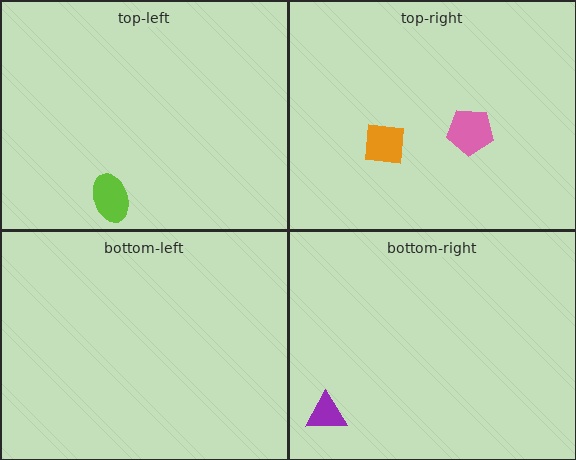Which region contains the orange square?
The top-right region.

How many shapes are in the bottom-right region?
1.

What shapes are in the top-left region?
The lime ellipse.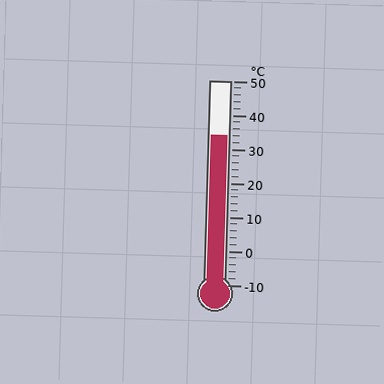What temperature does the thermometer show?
The thermometer shows approximately 34°C.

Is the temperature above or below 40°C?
The temperature is below 40°C.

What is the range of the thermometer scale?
The thermometer scale ranges from -10°C to 50°C.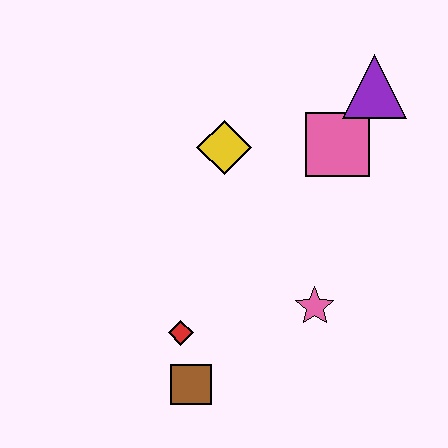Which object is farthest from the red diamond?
The purple triangle is farthest from the red diamond.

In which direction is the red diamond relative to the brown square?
The red diamond is above the brown square.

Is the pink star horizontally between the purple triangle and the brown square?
Yes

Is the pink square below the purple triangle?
Yes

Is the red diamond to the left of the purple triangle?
Yes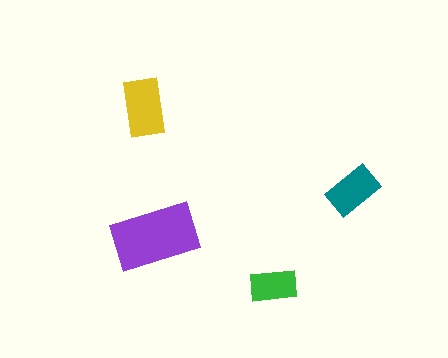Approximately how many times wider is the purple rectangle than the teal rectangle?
About 1.5 times wider.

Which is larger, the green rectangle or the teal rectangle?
The teal one.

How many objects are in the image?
There are 4 objects in the image.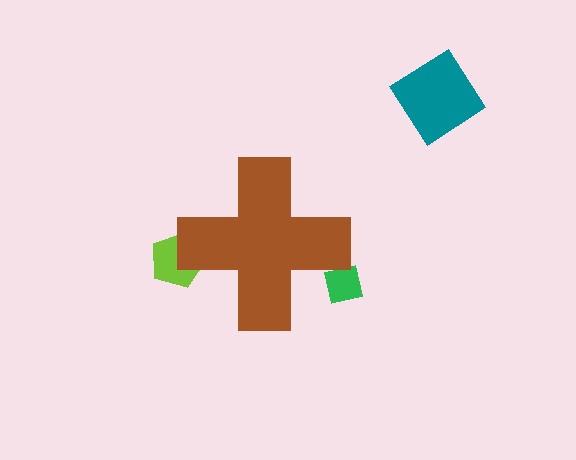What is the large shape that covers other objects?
A brown cross.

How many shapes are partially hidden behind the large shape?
2 shapes are partially hidden.